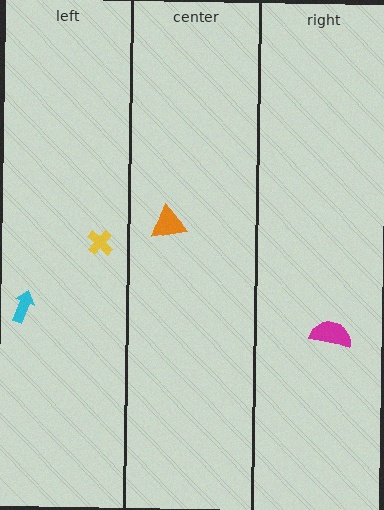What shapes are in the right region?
The magenta semicircle.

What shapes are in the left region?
The cyan arrow, the yellow cross.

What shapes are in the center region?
The orange triangle.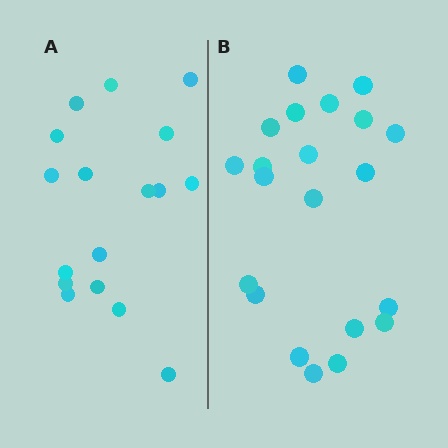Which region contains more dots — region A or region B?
Region B (the right region) has more dots.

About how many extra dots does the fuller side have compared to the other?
Region B has about 4 more dots than region A.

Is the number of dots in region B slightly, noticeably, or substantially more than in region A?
Region B has only slightly more — the two regions are fairly close. The ratio is roughly 1.2 to 1.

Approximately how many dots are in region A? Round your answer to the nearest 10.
About 20 dots. (The exact count is 17, which rounds to 20.)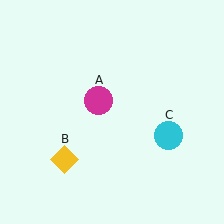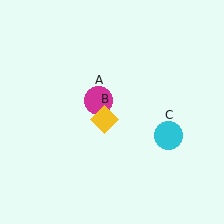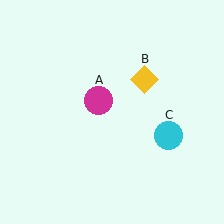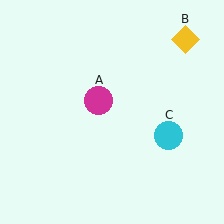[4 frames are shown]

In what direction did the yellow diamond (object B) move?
The yellow diamond (object B) moved up and to the right.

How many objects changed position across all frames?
1 object changed position: yellow diamond (object B).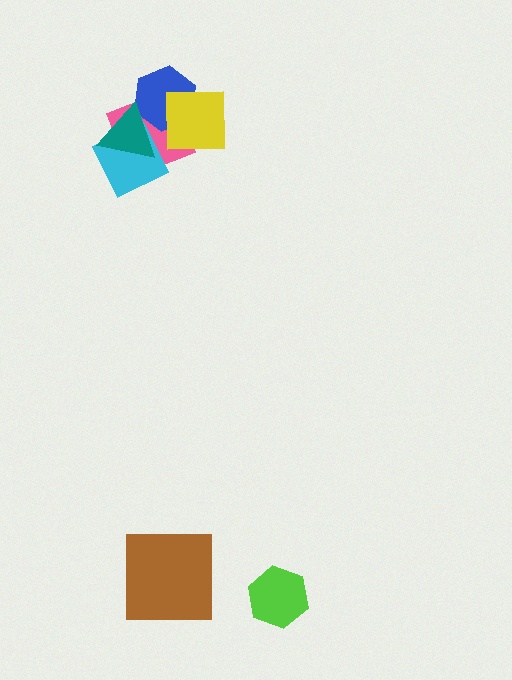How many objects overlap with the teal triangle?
3 objects overlap with the teal triangle.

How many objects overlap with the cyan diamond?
2 objects overlap with the cyan diamond.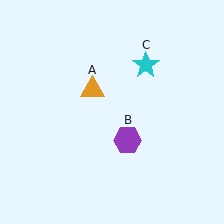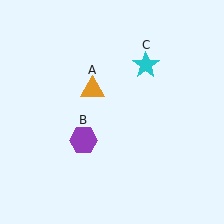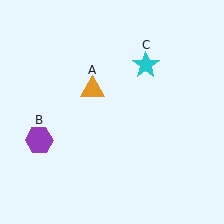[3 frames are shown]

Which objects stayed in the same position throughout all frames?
Orange triangle (object A) and cyan star (object C) remained stationary.